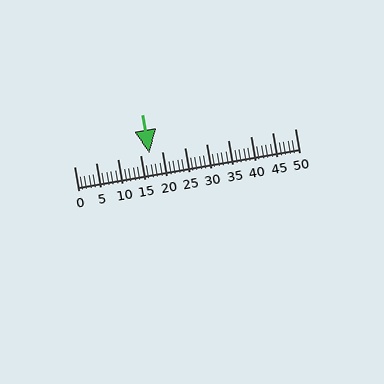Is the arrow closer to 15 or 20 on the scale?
The arrow is closer to 15.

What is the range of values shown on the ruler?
The ruler shows values from 0 to 50.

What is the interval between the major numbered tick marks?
The major tick marks are spaced 5 units apart.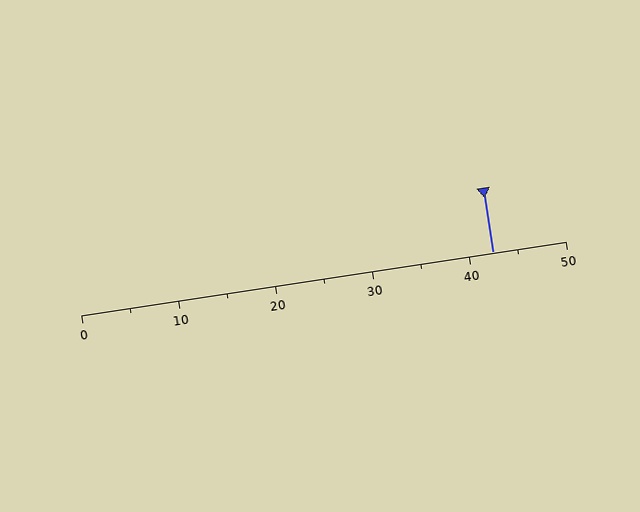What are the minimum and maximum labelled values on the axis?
The axis runs from 0 to 50.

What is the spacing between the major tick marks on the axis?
The major ticks are spaced 10 apart.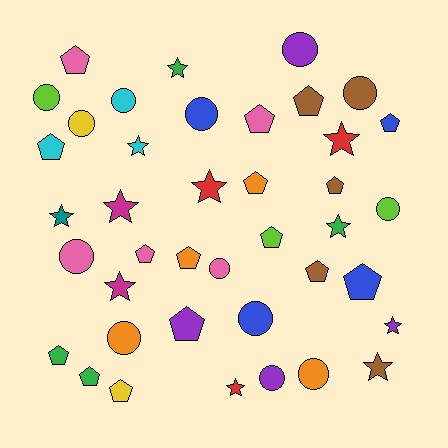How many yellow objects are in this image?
There are 2 yellow objects.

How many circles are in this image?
There are 13 circles.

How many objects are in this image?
There are 40 objects.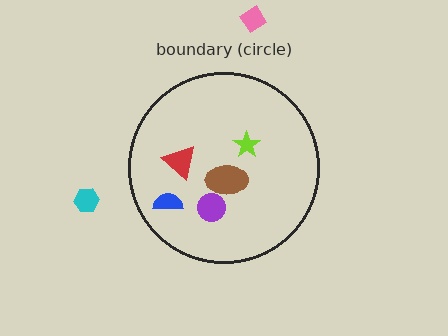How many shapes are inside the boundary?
5 inside, 2 outside.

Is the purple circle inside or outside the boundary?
Inside.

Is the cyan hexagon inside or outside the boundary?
Outside.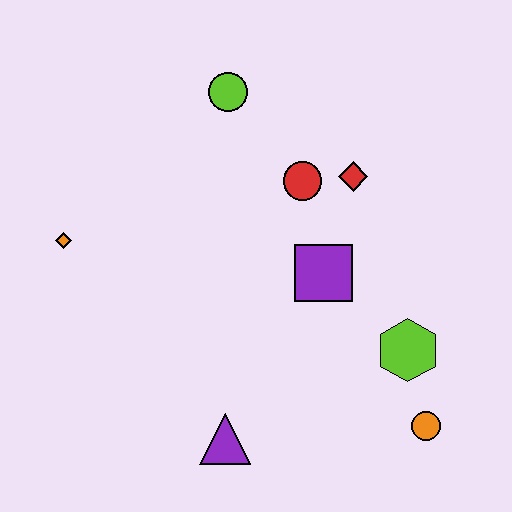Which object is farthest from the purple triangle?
The lime circle is farthest from the purple triangle.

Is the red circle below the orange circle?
No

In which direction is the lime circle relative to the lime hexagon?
The lime circle is above the lime hexagon.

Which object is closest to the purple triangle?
The purple square is closest to the purple triangle.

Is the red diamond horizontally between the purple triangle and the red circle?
No